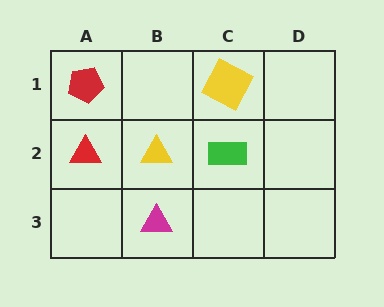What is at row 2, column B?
A yellow triangle.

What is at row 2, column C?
A green rectangle.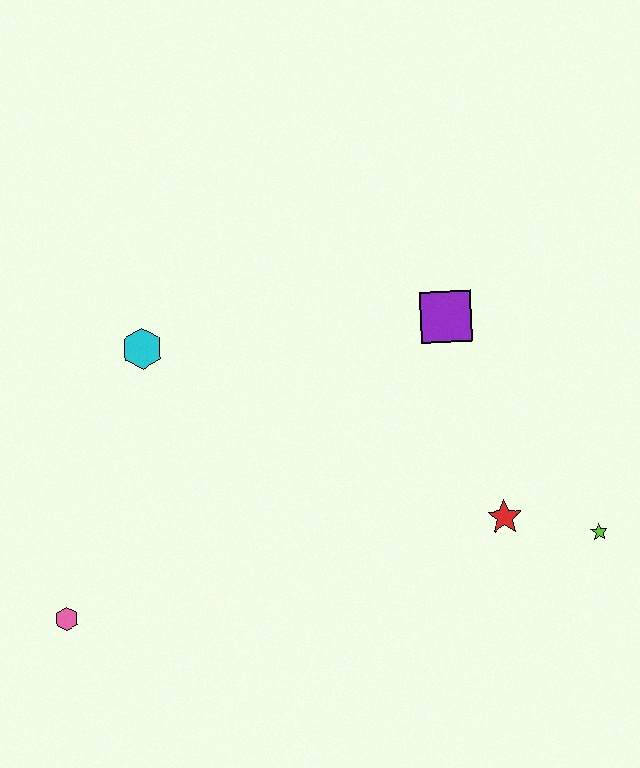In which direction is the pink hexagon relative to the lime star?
The pink hexagon is to the left of the lime star.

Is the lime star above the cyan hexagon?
No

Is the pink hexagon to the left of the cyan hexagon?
Yes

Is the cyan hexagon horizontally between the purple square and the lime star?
No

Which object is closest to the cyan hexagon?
The pink hexagon is closest to the cyan hexagon.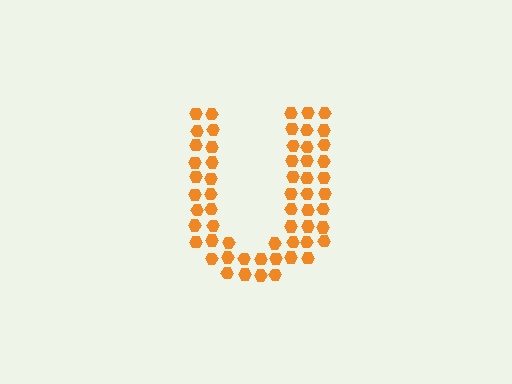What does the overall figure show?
The overall figure shows the letter U.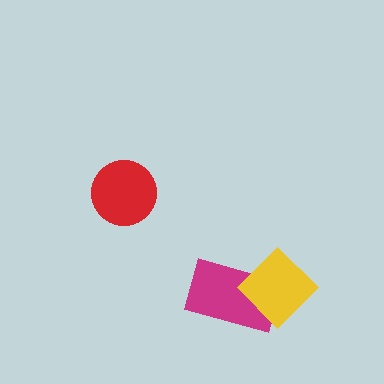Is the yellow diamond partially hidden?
No, no other shape covers it.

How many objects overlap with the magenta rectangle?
1 object overlaps with the magenta rectangle.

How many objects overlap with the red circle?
0 objects overlap with the red circle.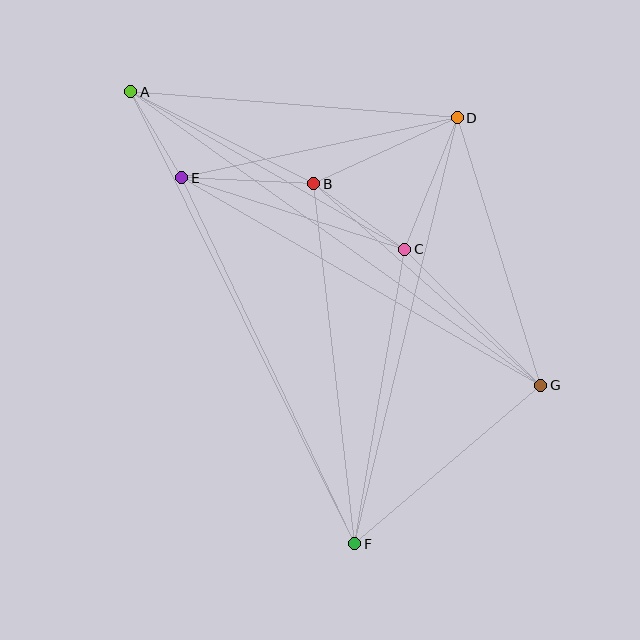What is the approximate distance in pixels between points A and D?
The distance between A and D is approximately 327 pixels.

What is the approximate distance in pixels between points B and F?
The distance between B and F is approximately 362 pixels.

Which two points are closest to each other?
Points A and E are closest to each other.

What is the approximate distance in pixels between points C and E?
The distance between C and E is approximately 234 pixels.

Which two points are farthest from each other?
Points A and F are farthest from each other.